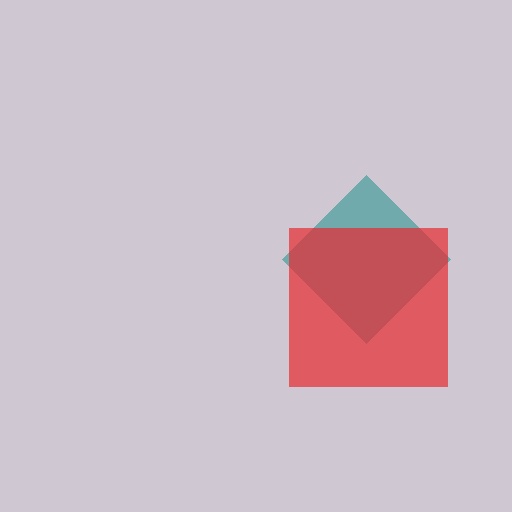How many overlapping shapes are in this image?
There are 2 overlapping shapes in the image.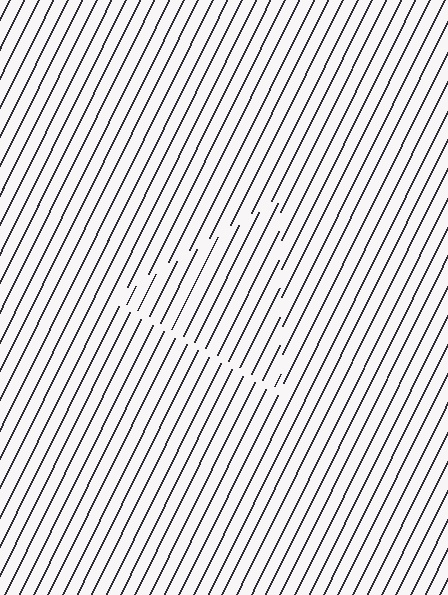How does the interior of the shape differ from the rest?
The interior of the shape contains the same grating, shifted by half a period — the contour is defined by the phase discontinuity where line-ends from the inner and outer gratings abut.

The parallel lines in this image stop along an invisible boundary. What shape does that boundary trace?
An illusory triangle. The interior of the shape contains the same grating, shifted by half a period — the contour is defined by the phase discontinuity where line-ends from the inner and outer gratings abut.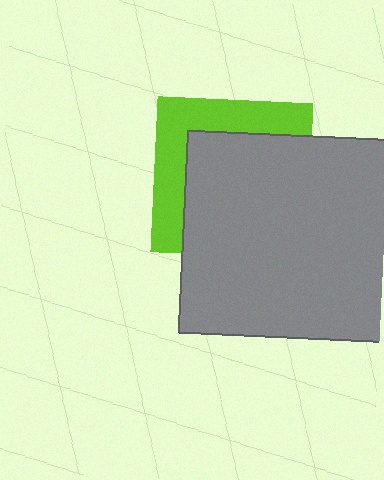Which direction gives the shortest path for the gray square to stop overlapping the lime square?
Moving toward the lower-right gives the shortest separation.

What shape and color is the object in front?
The object in front is a gray square.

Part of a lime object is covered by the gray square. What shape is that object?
It is a square.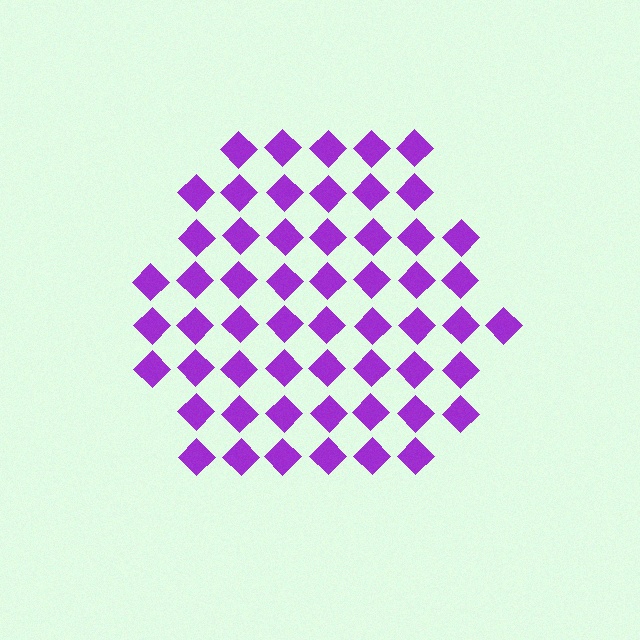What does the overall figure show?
The overall figure shows a hexagon.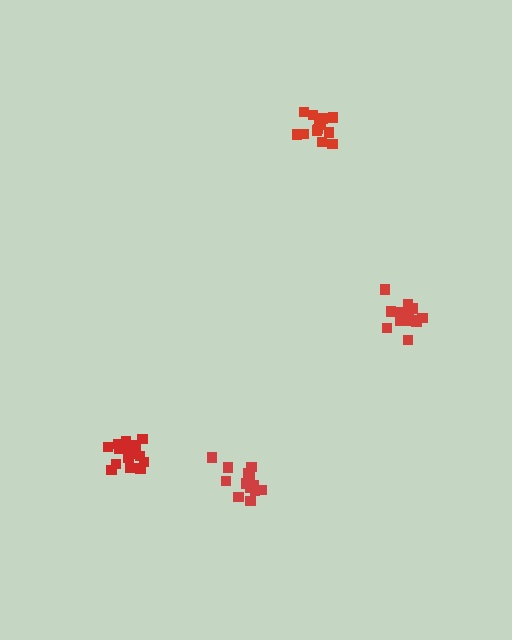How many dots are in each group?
Group 1: 13 dots, Group 2: 16 dots, Group 3: 13 dots, Group 4: 14 dots (56 total).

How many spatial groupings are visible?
There are 4 spatial groupings.